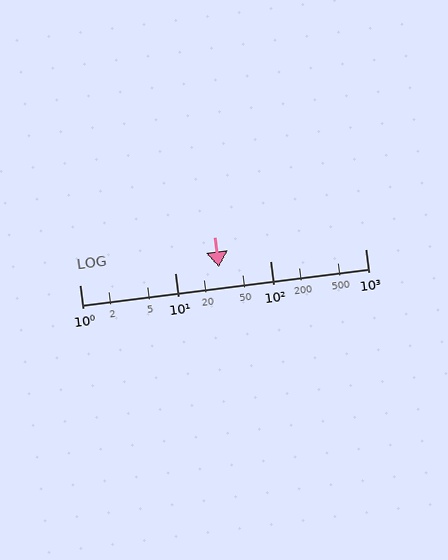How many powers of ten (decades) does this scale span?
The scale spans 3 decades, from 1 to 1000.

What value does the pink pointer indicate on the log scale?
The pointer indicates approximately 29.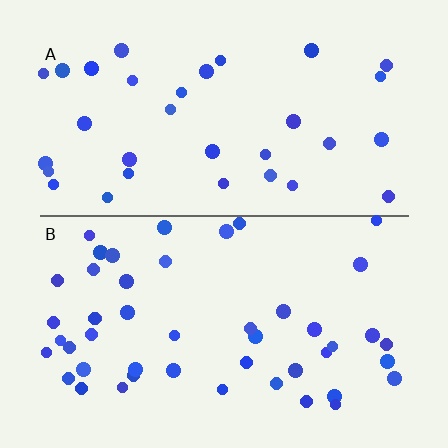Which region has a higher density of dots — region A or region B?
B (the bottom).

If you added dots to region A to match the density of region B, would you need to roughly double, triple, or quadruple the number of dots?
Approximately double.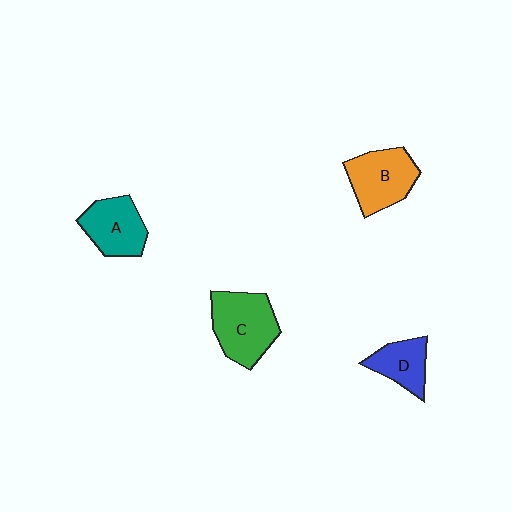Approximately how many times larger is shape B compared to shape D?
Approximately 1.5 times.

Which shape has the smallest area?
Shape D (blue).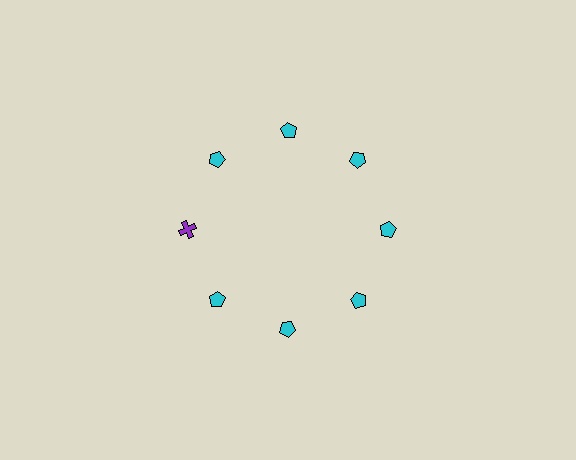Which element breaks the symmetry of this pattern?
The purple cross at roughly the 9 o'clock position breaks the symmetry. All other shapes are cyan pentagons.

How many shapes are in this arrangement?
There are 8 shapes arranged in a ring pattern.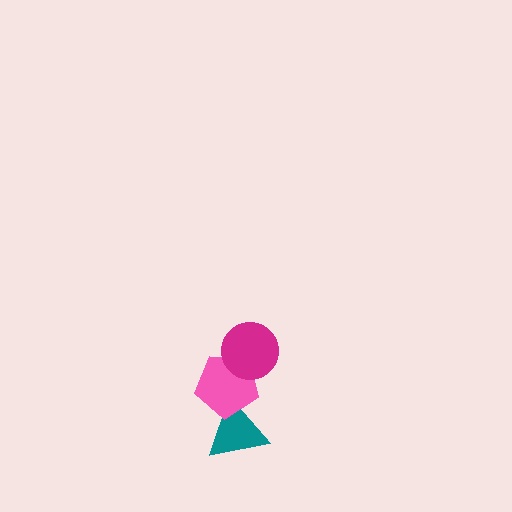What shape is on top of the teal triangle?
The pink pentagon is on top of the teal triangle.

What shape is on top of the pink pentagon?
The magenta circle is on top of the pink pentagon.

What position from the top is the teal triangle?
The teal triangle is 3rd from the top.